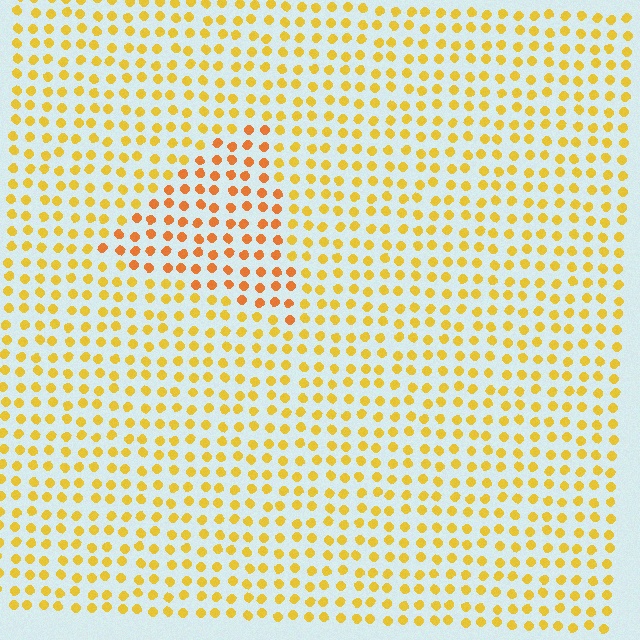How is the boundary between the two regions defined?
The boundary is defined purely by a slight shift in hue (about 26 degrees). Spacing, size, and orientation are identical on both sides.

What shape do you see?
I see a triangle.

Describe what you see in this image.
The image is filled with small yellow elements in a uniform arrangement. A triangle-shaped region is visible where the elements are tinted to a slightly different hue, forming a subtle color boundary.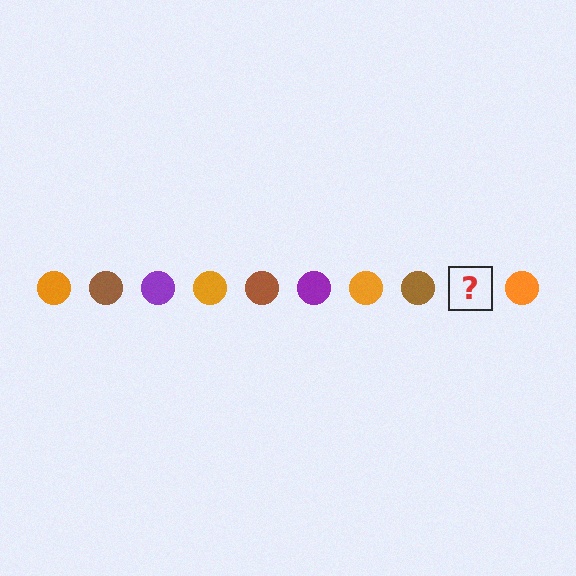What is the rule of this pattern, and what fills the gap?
The rule is that the pattern cycles through orange, brown, purple circles. The gap should be filled with a purple circle.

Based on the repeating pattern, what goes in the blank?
The blank should be a purple circle.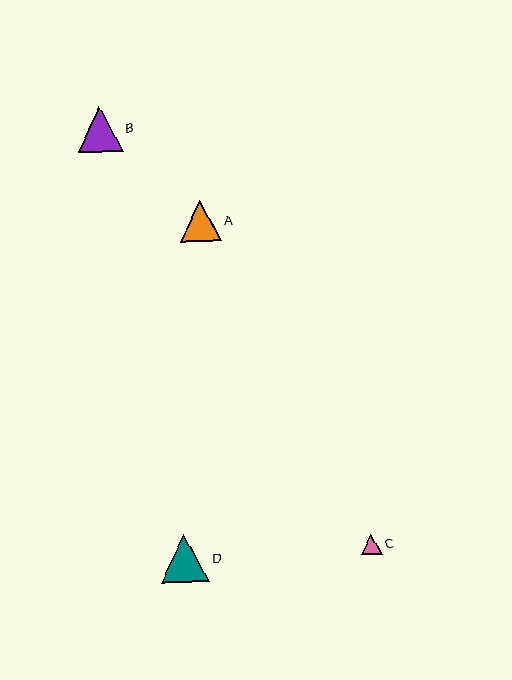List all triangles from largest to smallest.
From largest to smallest: D, B, A, C.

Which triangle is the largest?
Triangle D is the largest with a size of approximately 48 pixels.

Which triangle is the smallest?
Triangle C is the smallest with a size of approximately 21 pixels.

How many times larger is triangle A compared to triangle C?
Triangle A is approximately 2.0 times the size of triangle C.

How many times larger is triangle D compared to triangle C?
Triangle D is approximately 2.3 times the size of triangle C.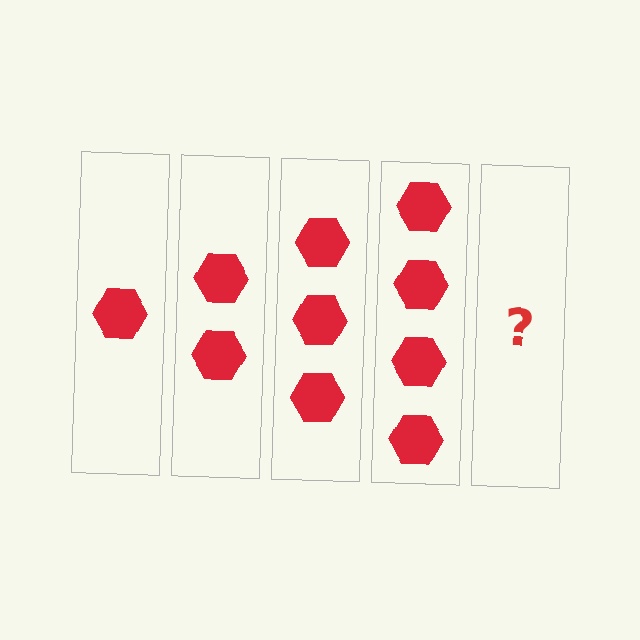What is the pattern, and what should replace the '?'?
The pattern is that each step adds one more hexagon. The '?' should be 5 hexagons.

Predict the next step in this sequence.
The next step is 5 hexagons.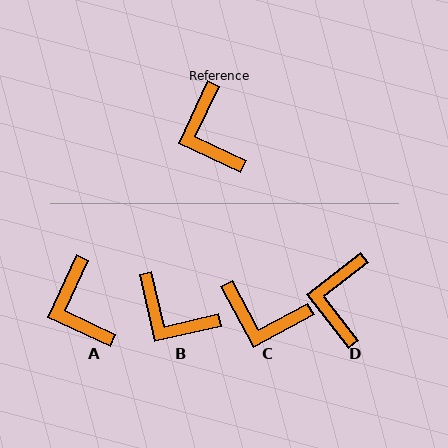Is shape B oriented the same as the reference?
No, it is off by about 38 degrees.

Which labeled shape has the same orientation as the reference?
A.